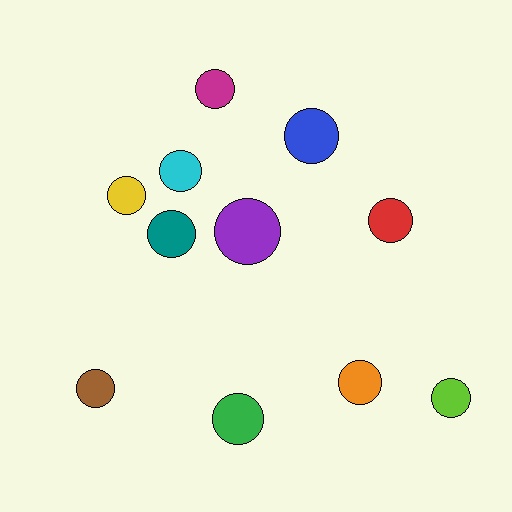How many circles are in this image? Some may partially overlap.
There are 11 circles.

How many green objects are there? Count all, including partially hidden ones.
There is 1 green object.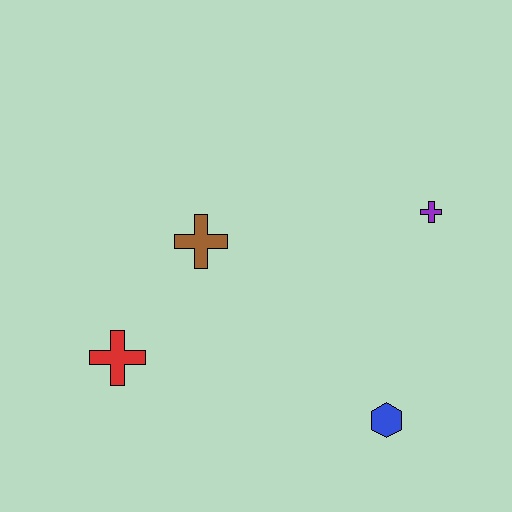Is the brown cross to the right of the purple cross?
No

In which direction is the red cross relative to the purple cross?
The red cross is to the left of the purple cross.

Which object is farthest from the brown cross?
The blue hexagon is farthest from the brown cross.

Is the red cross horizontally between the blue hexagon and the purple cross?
No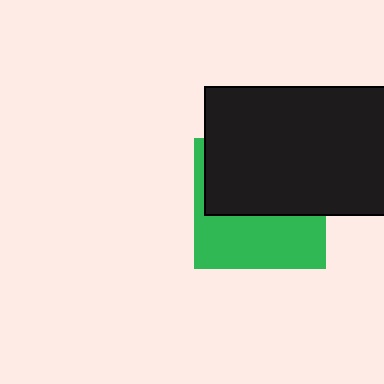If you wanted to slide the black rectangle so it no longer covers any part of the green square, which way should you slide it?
Slide it up — that is the most direct way to separate the two shapes.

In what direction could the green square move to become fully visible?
The green square could move down. That would shift it out from behind the black rectangle entirely.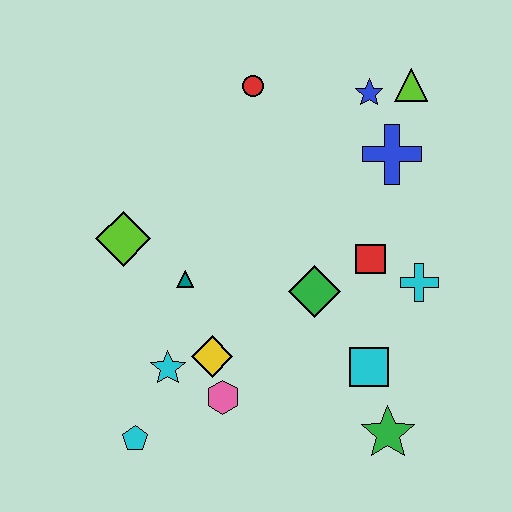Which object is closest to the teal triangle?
The lime diamond is closest to the teal triangle.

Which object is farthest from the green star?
The red circle is farthest from the green star.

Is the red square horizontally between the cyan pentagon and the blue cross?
Yes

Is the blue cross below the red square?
No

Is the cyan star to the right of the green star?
No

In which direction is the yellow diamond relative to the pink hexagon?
The yellow diamond is above the pink hexagon.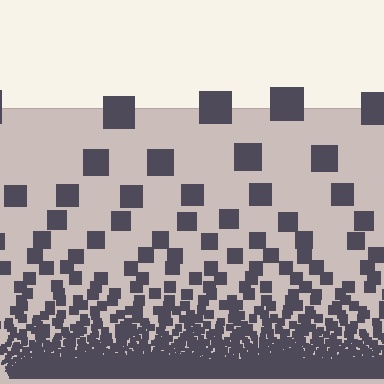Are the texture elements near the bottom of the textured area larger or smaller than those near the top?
Smaller. The gradient is inverted — elements near the bottom are smaller and denser.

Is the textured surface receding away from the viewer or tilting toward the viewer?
The surface appears to tilt toward the viewer. Texture elements get larger and sparser toward the top.